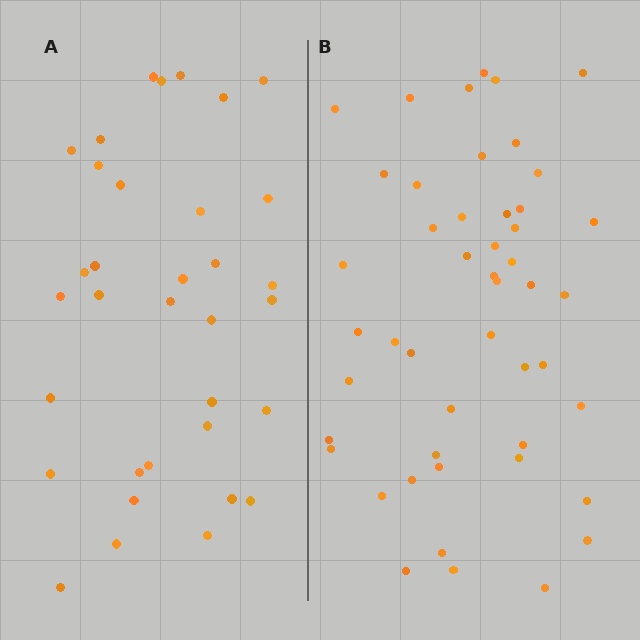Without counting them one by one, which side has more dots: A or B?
Region B (the right region) has more dots.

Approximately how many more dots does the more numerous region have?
Region B has approximately 15 more dots than region A.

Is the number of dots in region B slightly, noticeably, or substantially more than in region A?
Region B has noticeably more, but not dramatically so. The ratio is roughly 1.4 to 1.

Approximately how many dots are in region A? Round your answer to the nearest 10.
About 30 dots. (The exact count is 34, which rounds to 30.)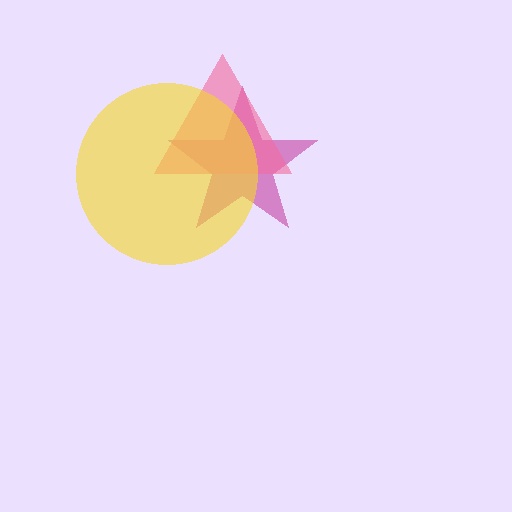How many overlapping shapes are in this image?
There are 3 overlapping shapes in the image.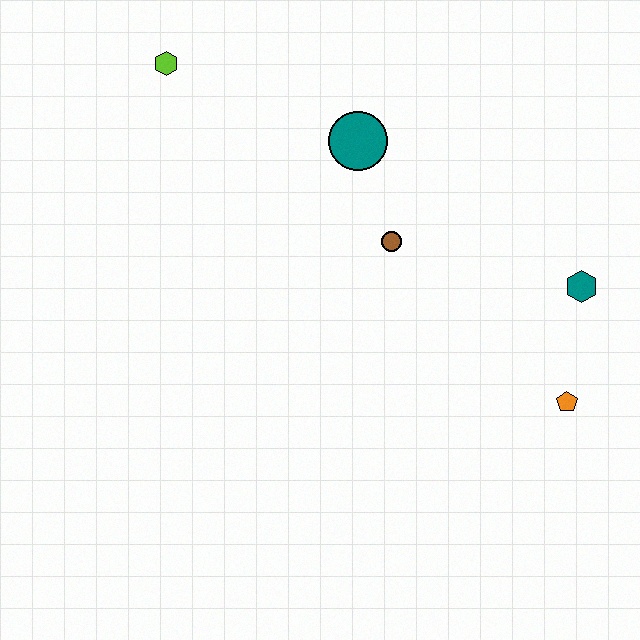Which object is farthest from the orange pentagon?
The lime hexagon is farthest from the orange pentagon.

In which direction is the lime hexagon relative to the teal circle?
The lime hexagon is to the left of the teal circle.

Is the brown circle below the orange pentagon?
No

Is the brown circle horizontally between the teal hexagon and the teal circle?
Yes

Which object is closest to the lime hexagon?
The teal circle is closest to the lime hexagon.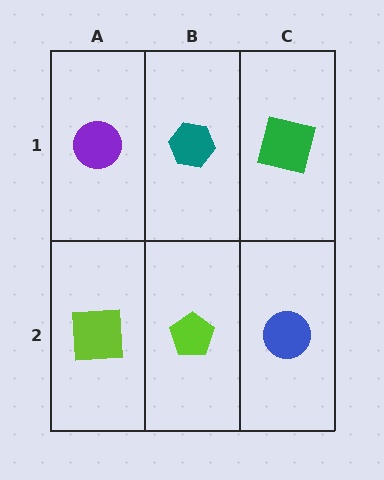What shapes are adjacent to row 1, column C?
A blue circle (row 2, column C), a teal hexagon (row 1, column B).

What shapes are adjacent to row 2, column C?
A green square (row 1, column C), a lime pentagon (row 2, column B).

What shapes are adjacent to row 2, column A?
A purple circle (row 1, column A), a lime pentagon (row 2, column B).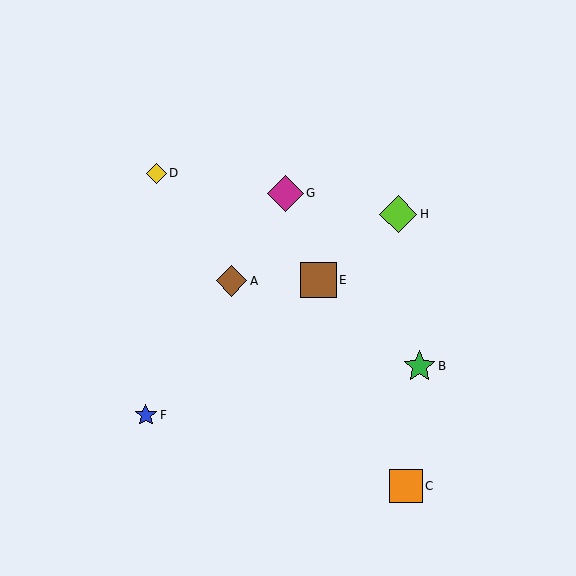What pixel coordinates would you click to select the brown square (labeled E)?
Click at (318, 280) to select the brown square E.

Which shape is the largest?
The lime diamond (labeled H) is the largest.